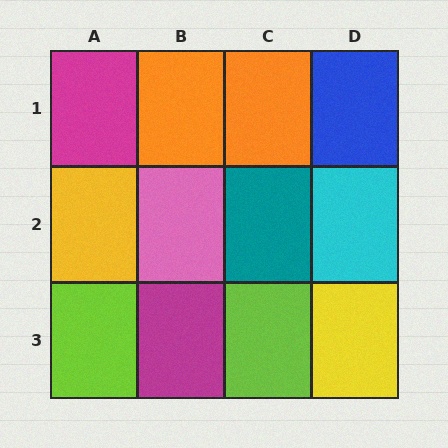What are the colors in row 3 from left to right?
Lime, magenta, lime, yellow.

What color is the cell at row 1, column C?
Orange.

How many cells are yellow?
2 cells are yellow.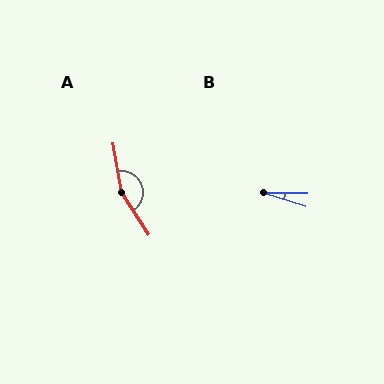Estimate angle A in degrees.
Approximately 156 degrees.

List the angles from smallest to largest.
B (17°), A (156°).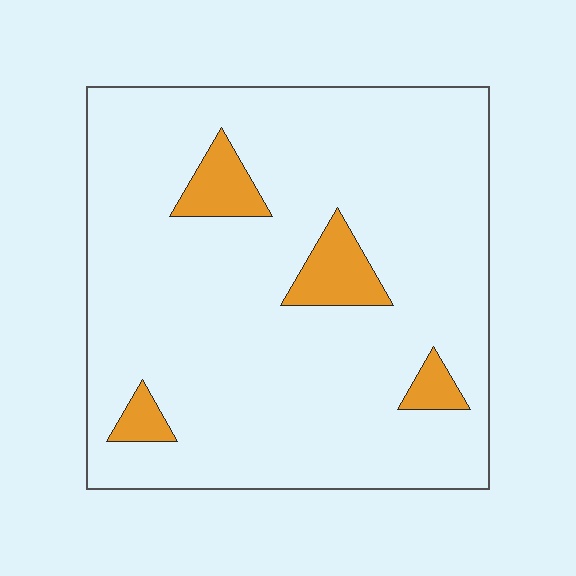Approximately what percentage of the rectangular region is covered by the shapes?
Approximately 10%.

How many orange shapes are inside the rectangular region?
4.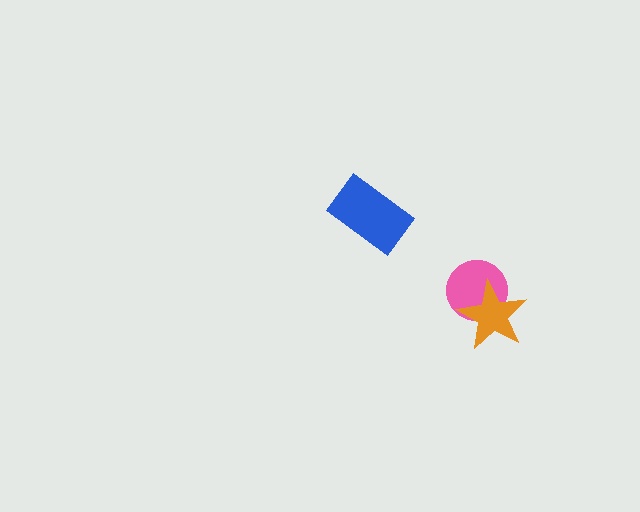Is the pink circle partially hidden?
Yes, it is partially covered by another shape.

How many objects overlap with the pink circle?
1 object overlaps with the pink circle.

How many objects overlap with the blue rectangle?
0 objects overlap with the blue rectangle.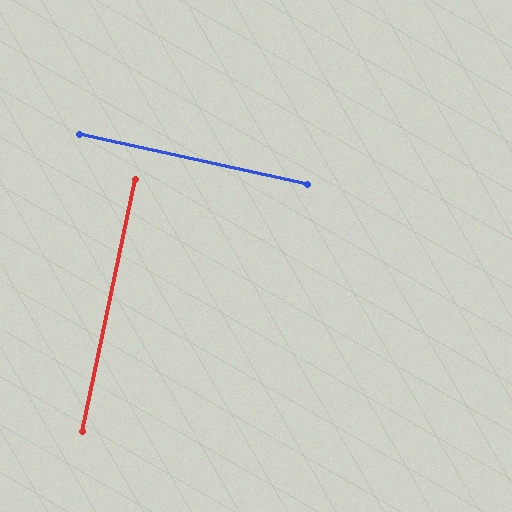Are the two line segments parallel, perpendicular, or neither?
Perpendicular — they meet at approximately 90°.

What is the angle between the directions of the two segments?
Approximately 90 degrees.